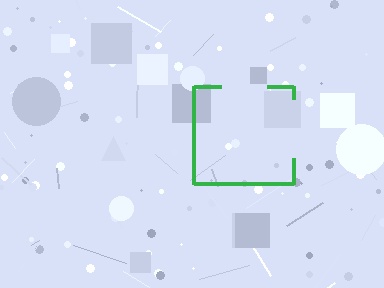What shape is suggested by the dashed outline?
The dashed outline suggests a square.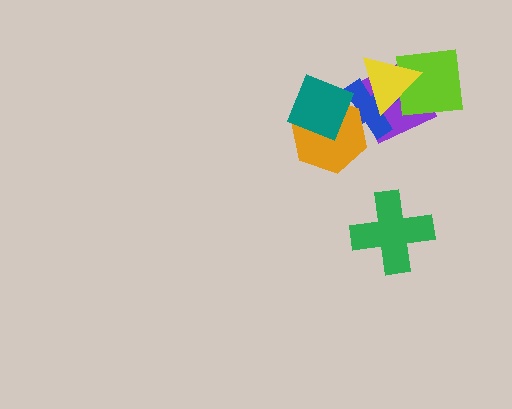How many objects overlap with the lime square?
2 objects overlap with the lime square.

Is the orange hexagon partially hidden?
Yes, it is partially covered by another shape.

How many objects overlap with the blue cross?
4 objects overlap with the blue cross.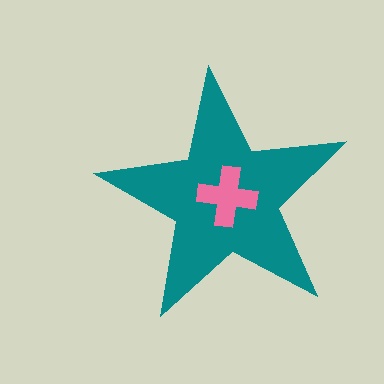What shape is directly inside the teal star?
The pink cross.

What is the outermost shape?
The teal star.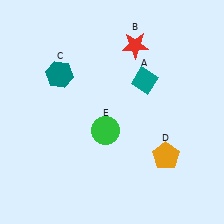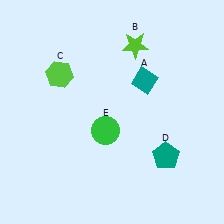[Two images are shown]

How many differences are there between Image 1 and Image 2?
There are 3 differences between the two images.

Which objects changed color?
B changed from red to lime. C changed from teal to lime. D changed from orange to teal.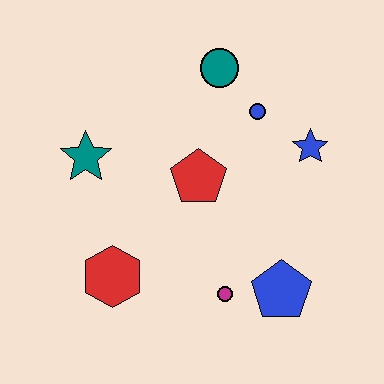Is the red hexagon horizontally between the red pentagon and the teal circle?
No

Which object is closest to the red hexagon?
The magenta circle is closest to the red hexagon.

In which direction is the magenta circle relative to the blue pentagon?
The magenta circle is to the left of the blue pentagon.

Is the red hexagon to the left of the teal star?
No